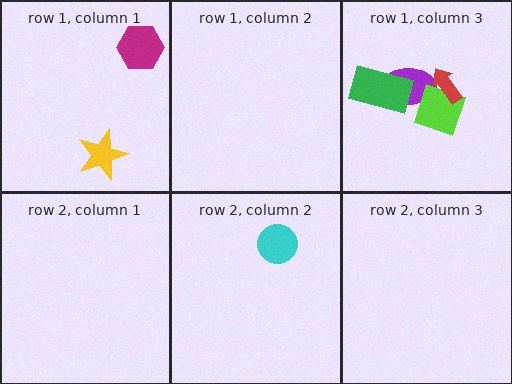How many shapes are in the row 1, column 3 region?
4.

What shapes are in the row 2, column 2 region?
The cyan circle.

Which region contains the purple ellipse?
The row 1, column 3 region.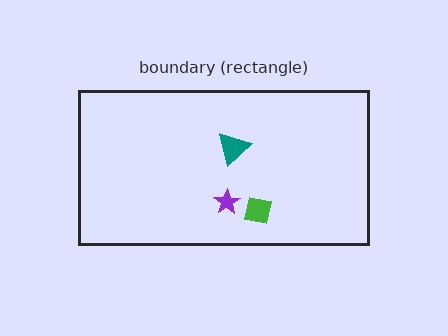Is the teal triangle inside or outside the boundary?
Inside.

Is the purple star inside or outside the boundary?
Inside.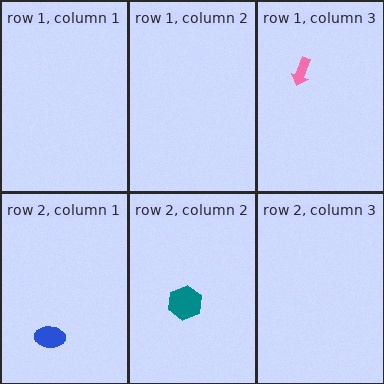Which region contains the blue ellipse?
The row 2, column 1 region.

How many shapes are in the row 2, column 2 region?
1.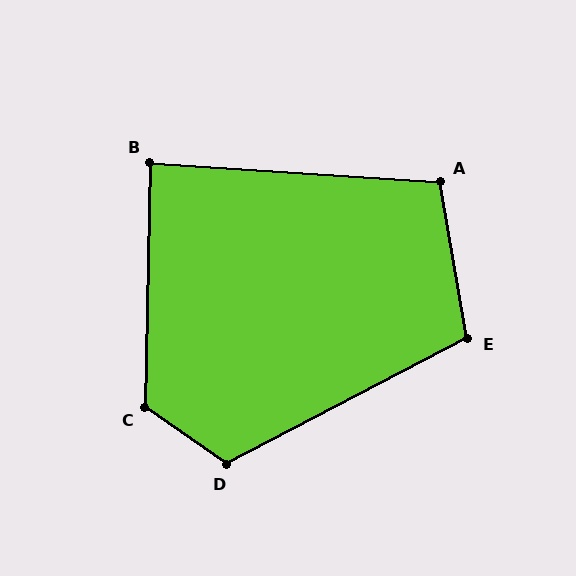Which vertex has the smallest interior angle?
B, at approximately 88 degrees.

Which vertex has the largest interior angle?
C, at approximately 123 degrees.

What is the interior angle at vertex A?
Approximately 103 degrees (obtuse).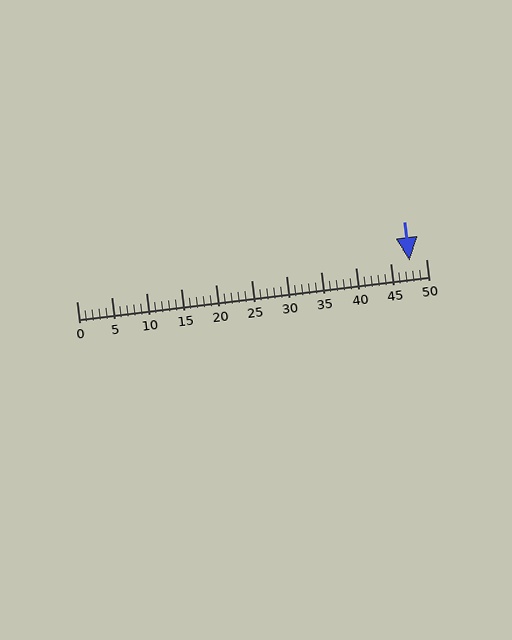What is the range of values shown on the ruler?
The ruler shows values from 0 to 50.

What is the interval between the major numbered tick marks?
The major tick marks are spaced 5 units apart.